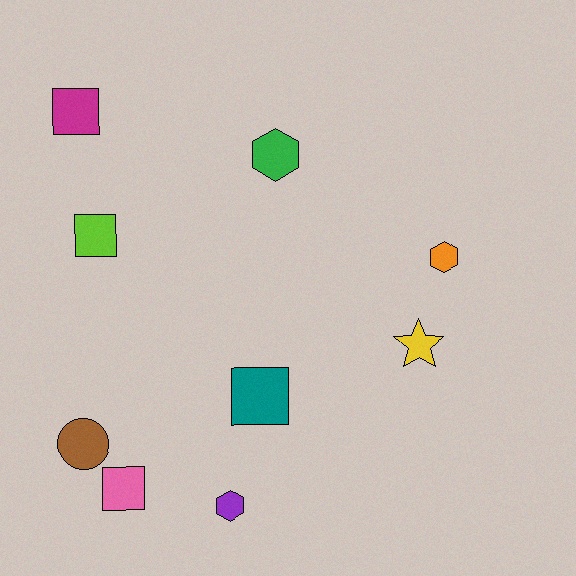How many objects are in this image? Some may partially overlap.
There are 9 objects.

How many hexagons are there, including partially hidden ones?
There are 3 hexagons.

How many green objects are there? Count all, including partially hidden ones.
There is 1 green object.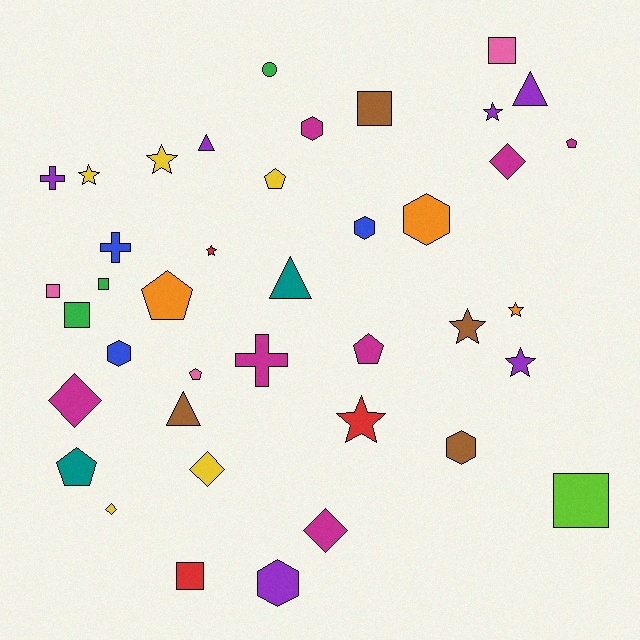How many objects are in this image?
There are 40 objects.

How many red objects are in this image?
There are 3 red objects.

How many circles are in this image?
There is 1 circle.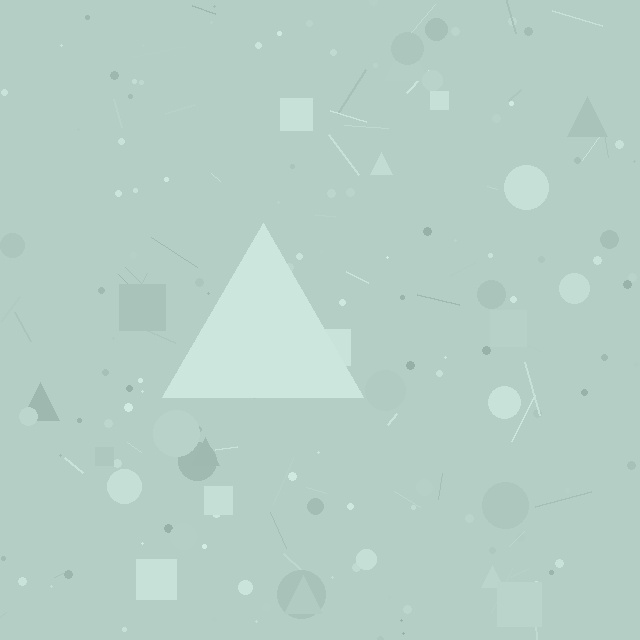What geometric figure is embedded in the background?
A triangle is embedded in the background.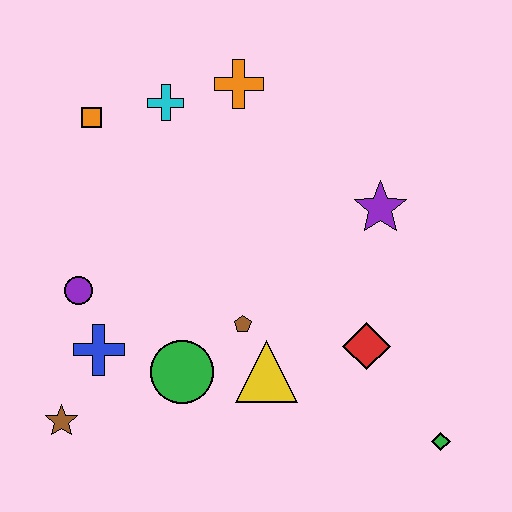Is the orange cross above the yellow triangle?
Yes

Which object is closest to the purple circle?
The blue cross is closest to the purple circle.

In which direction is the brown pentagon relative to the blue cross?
The brown pentagon is to the right of the blue cross.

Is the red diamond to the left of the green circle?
No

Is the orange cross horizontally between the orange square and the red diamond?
Yes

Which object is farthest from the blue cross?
The green diamond is farthest from the blue cross.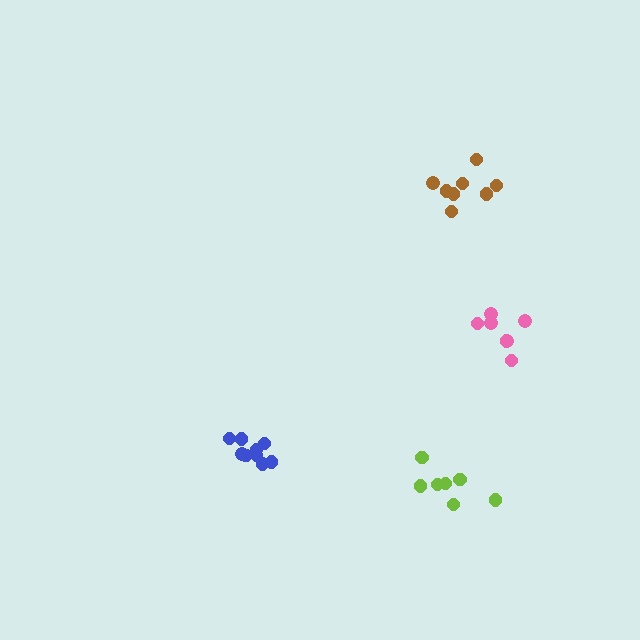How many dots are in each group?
Group 1: 10 dots, Group 2: 8 dots, Group 3: 7 dots, Group 4: 7 dots (32 total).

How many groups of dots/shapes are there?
There are 4 groups.